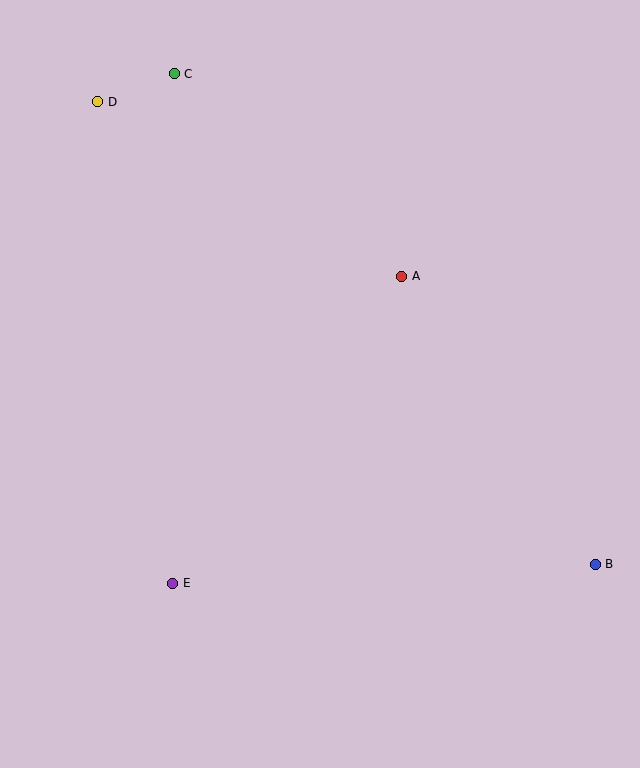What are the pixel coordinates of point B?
Point B is at (595, 564).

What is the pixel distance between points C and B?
The distance between C and B is 647 pixels.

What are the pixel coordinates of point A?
Point A is at (402, 276).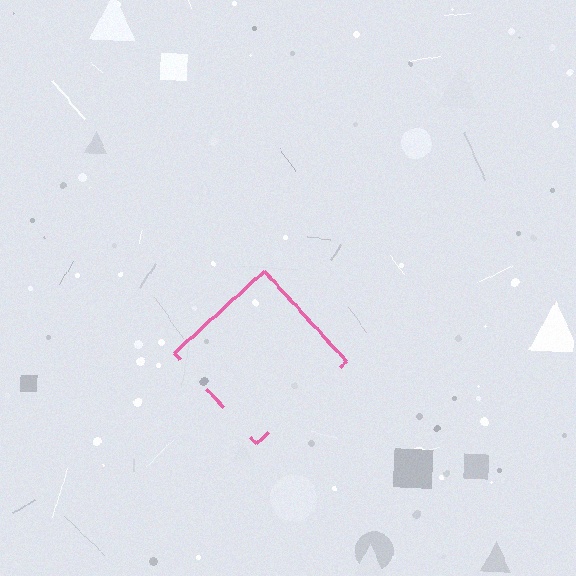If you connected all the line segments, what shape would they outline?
They would outline a diamond.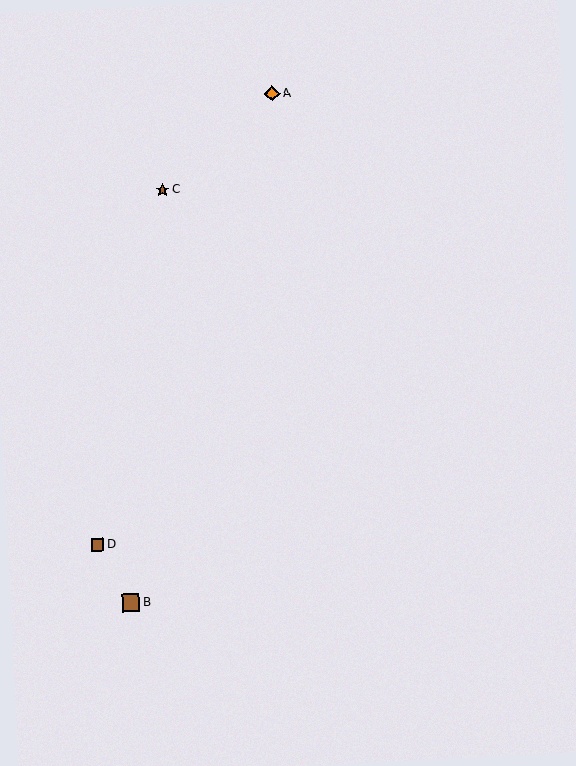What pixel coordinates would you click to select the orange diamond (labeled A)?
Click at (272, 94) to select the orange diamond A.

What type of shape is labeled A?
Shape A is an orange diamond.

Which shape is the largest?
The brown square (labeled B) is the largest.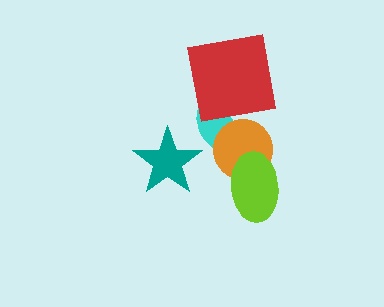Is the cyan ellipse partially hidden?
Yes, it is partially covered by another shape.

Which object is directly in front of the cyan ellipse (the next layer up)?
The orange circle is directly in front of the cyan ellipse.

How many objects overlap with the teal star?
0 objects overlap with the teal star.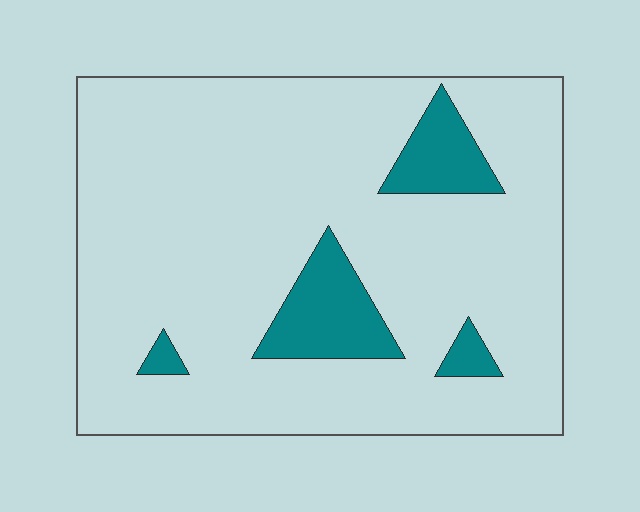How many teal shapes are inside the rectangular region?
4.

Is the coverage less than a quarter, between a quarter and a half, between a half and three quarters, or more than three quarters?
Less than a quarter.